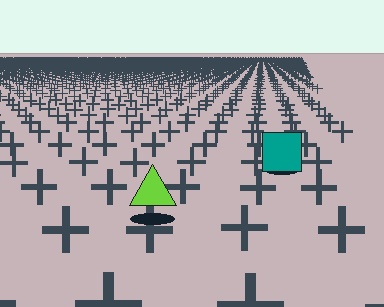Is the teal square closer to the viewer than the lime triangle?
No. The lime triangle is closer — you can tell from the texture gradient: the ground texture is coarser near it.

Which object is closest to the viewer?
The lime triangle is closest. The texture marks near it are larger and more spread out.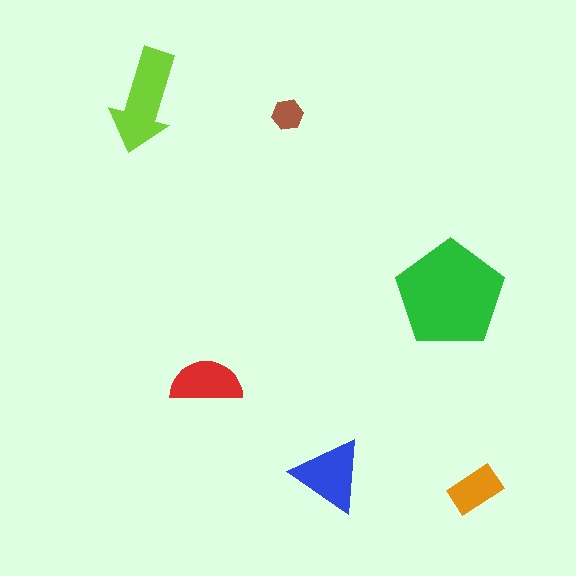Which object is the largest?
The green pentagon.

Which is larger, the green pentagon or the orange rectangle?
The green pentagon.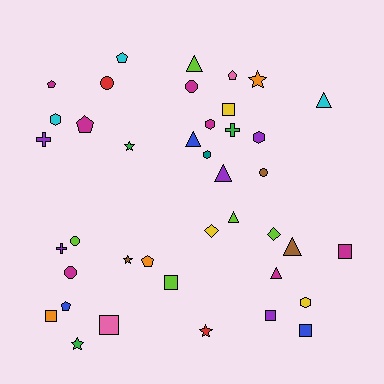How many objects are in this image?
There are 40 objects.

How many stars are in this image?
There are 5 stars.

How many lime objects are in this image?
There are 5 lime objects.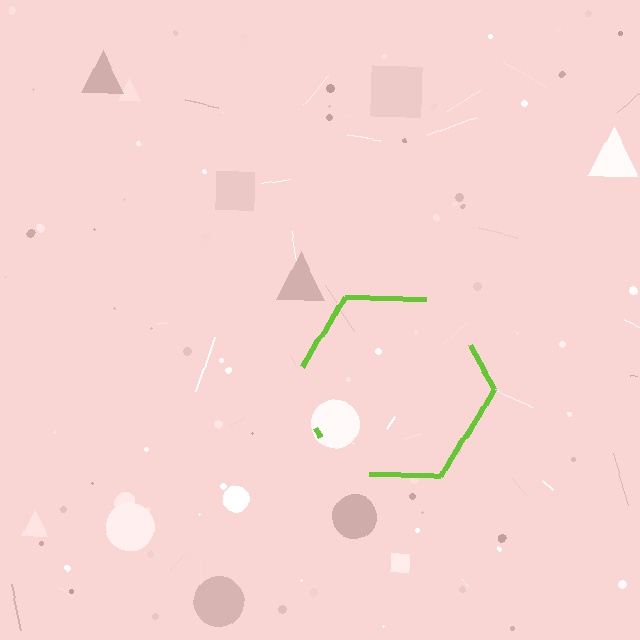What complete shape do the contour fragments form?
The contour fragments form a hexagon.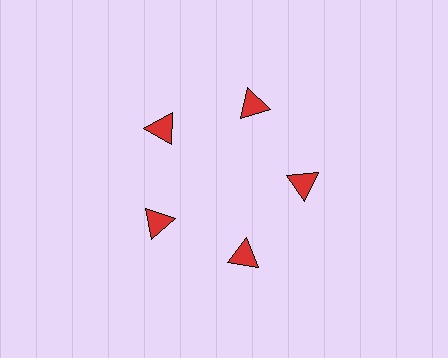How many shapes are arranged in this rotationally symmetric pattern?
There are 5 shapes, arranged in 5 groups of 1.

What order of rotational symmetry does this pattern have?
This pattern has 5-fold rotational symmetry.